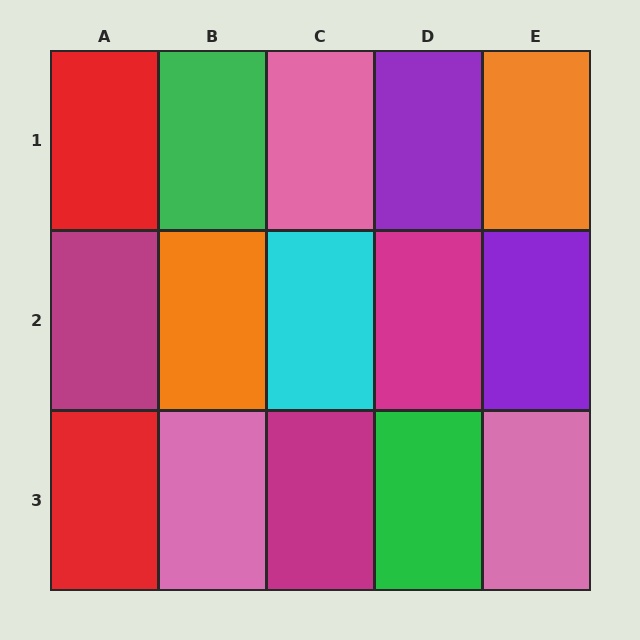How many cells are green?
2 cells are green.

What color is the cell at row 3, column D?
Green.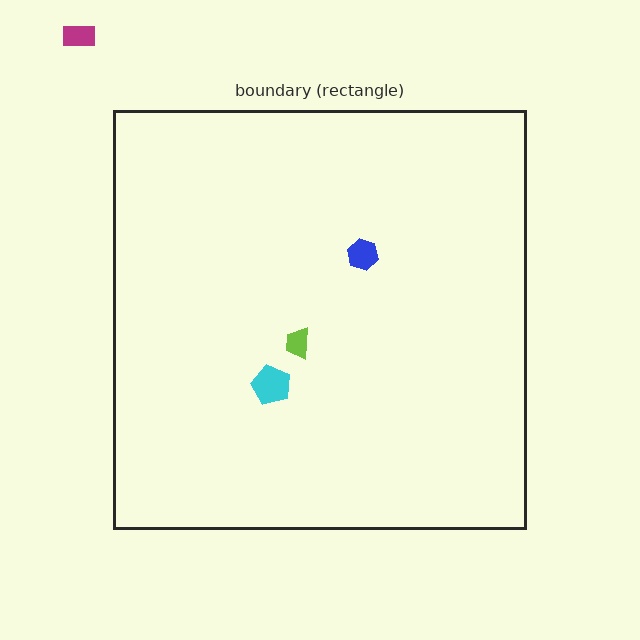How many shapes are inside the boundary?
3 inside, 1 outside.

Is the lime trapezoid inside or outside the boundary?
Inside.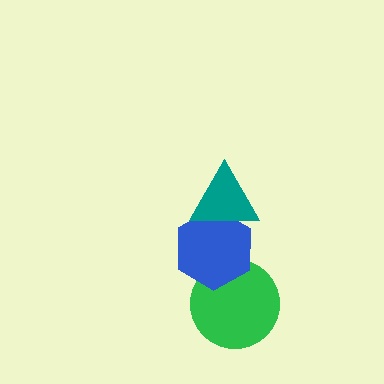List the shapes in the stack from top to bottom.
From top to bottom: the teal triangle, the blue hexagon, the green circle.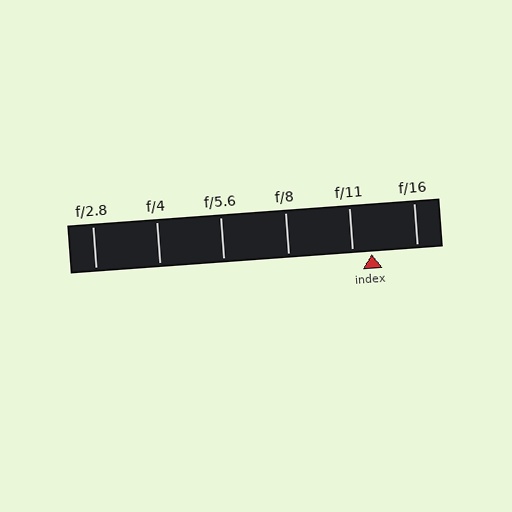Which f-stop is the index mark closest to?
The index mark is closest to f/11.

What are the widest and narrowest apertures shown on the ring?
The widest aperture shown is f/2.8 and the narrowest is f/16.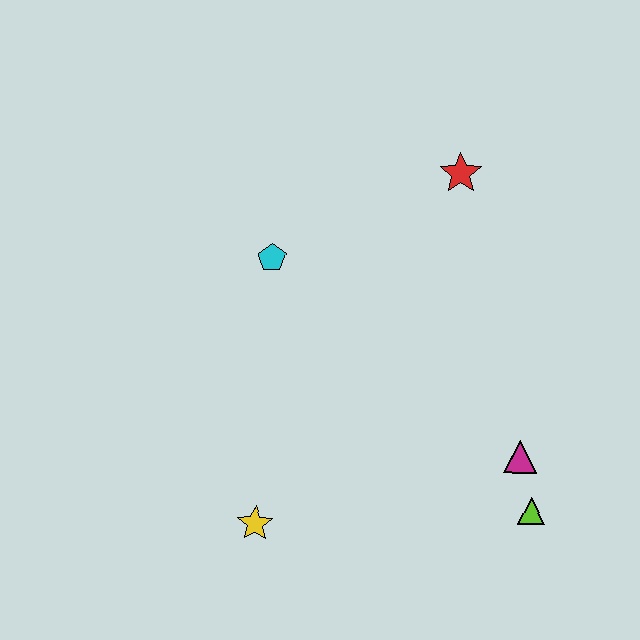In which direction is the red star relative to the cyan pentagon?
The red star is to the right of the cyan pentagon.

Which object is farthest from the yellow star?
The red star is farthest from the yellow star.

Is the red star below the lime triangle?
No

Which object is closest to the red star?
The cyan pentagon is closest to the red star.